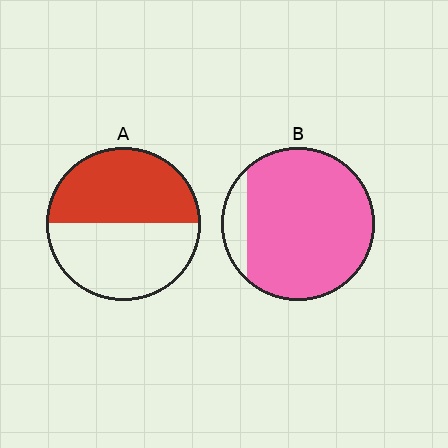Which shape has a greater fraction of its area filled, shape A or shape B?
Shape B.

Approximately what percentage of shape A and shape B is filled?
A is approximately 50% and B is approximately 90%.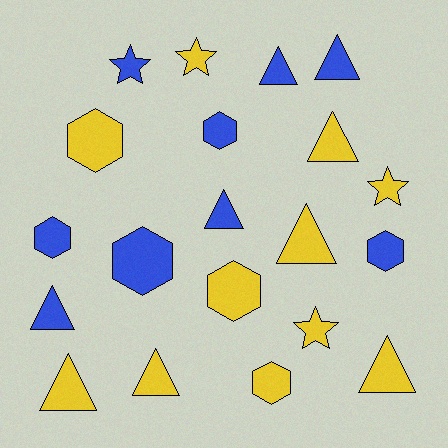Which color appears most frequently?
Yellow, with 11 objects.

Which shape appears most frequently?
Triangle, with 9 objects.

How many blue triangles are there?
There are 4 blue triangles.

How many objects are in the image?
There are 20 objects.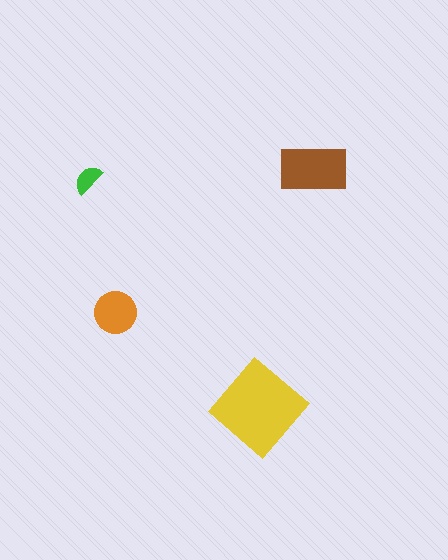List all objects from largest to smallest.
The yellow diamond, the brown rectangle, the orange circle, the green semicircle.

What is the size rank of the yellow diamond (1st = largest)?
1st.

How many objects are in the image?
There are 4 objects in the image.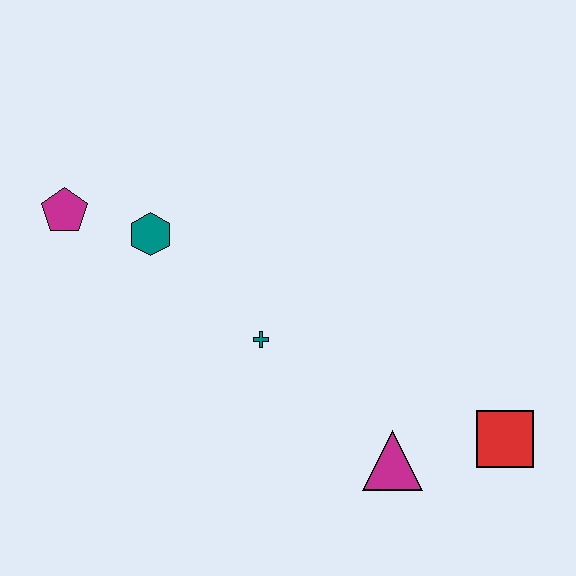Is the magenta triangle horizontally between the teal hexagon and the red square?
Yes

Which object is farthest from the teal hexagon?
The red square is farthest from the teal hexagon.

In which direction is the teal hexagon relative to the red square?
The teal hexagon is to the left of the red square.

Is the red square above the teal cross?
No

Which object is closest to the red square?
The magenta triangle is closest to the red square.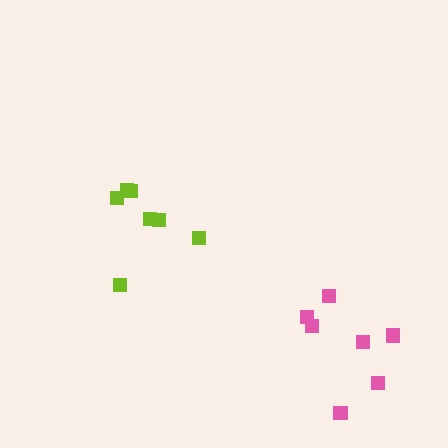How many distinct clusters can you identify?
There are 2 distinct clusters.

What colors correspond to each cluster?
The clusters are colored: lime, pink.